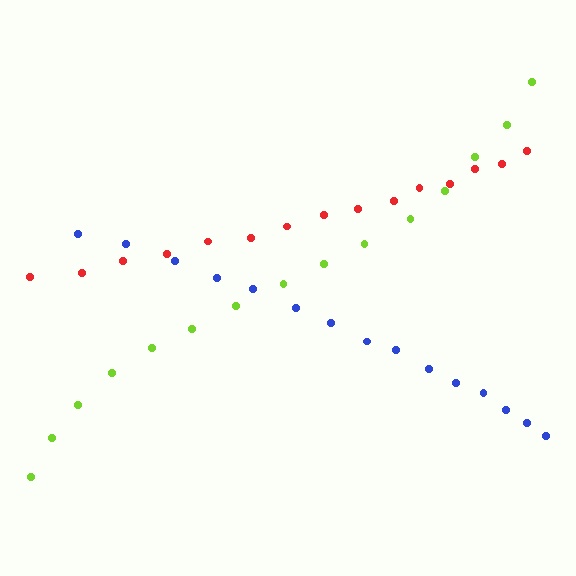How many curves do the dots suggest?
There are 3 distinct paths.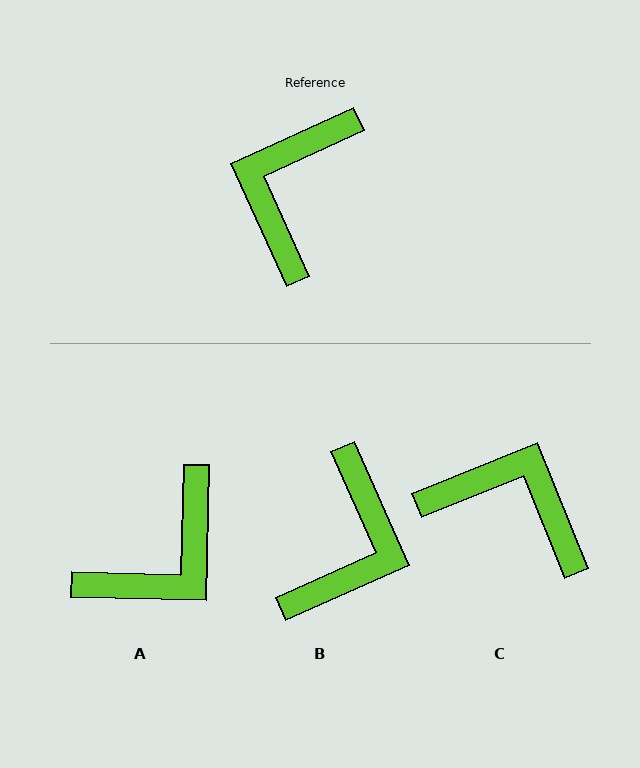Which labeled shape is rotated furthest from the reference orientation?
B, about 180 degrees away.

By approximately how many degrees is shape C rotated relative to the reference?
Approximately 93 degrees clockwise.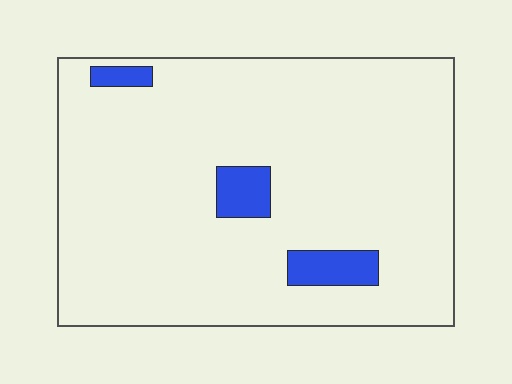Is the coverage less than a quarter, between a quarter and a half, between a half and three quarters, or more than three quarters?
Less than a quarter.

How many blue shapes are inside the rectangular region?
3.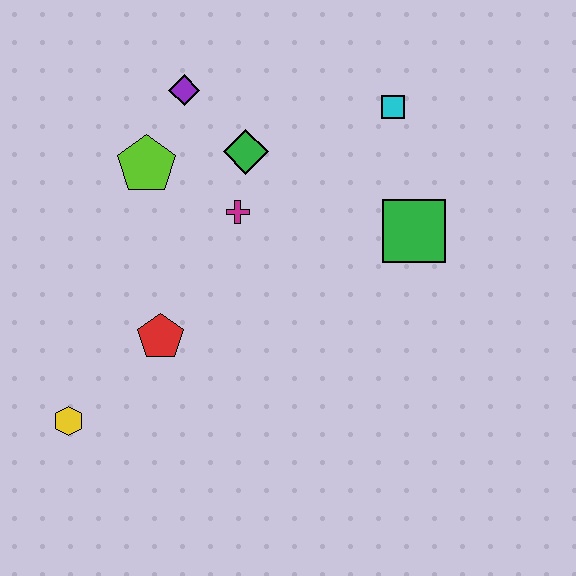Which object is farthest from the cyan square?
The yellow hexagon is farthest from the cyan square.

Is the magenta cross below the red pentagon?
No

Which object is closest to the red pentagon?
The yellow hexagon is closest to the red pentagon.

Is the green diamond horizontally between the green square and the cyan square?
No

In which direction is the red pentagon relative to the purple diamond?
The red pentagon is below the purple diamond.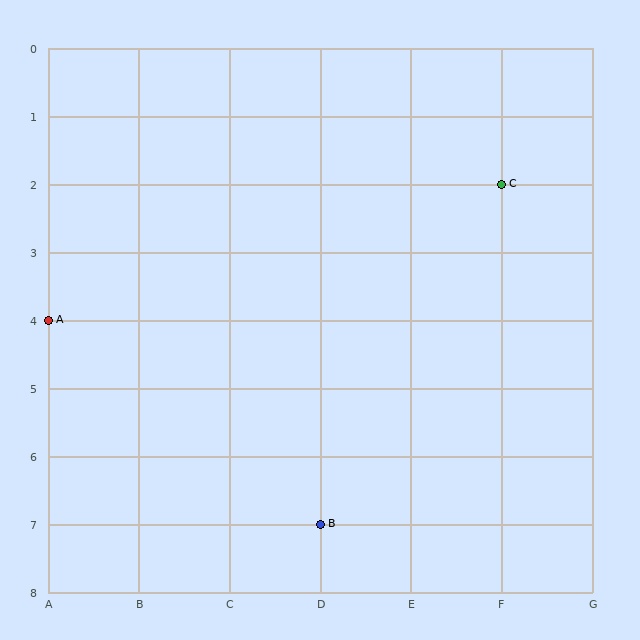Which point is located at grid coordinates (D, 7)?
Point B is at (D, 7).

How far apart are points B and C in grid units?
Points B and C are 2 columns and 5 rows apart (about 5.4 grid units diagonally).